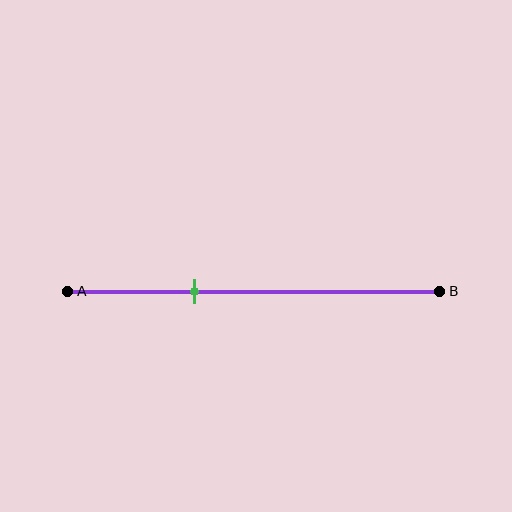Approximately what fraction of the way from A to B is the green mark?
The green mark is approximately 35% of the way from A to B.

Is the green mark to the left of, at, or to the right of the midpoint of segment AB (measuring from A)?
The green mark is to the left of the midpoint of segment AB.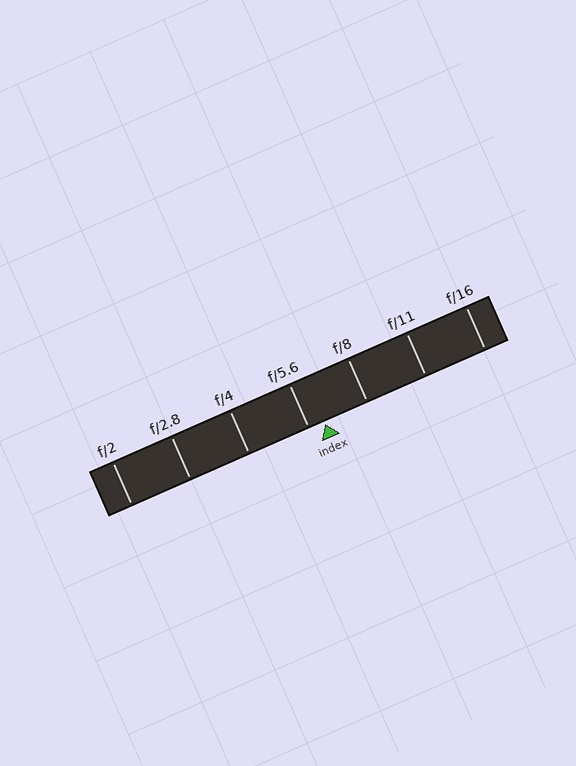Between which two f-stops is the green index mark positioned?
The index mark is between f/5.6 and f/8.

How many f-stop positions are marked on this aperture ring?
There are 7 f-stop positions marked.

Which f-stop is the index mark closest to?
The index mark is closest to f/5.6.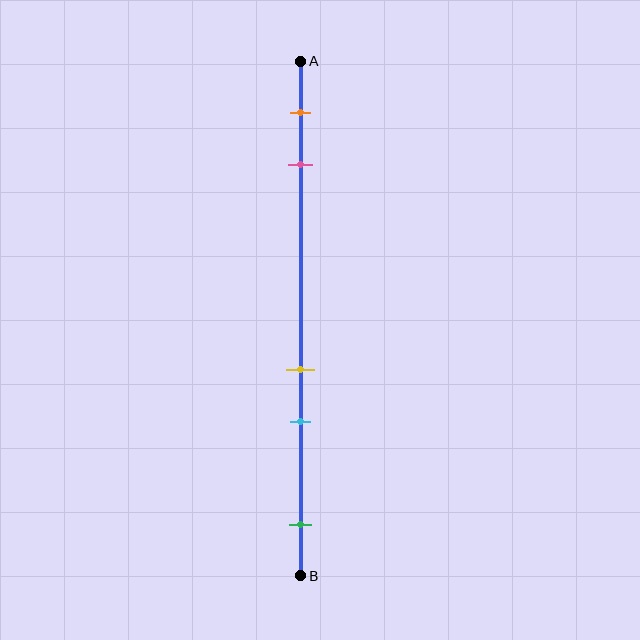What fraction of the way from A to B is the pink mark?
The pink mark is approximately 20% (0.2) of the way from A to B.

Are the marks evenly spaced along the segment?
No, the marks are not evenly spaced.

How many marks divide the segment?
There are 5 marks dividing the segment.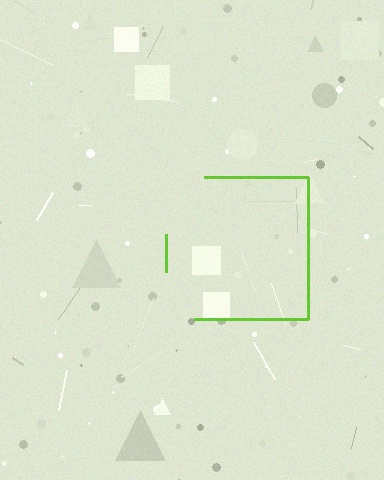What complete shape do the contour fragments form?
The contour fragments form a square.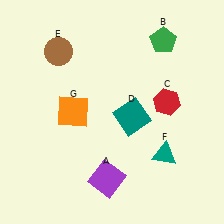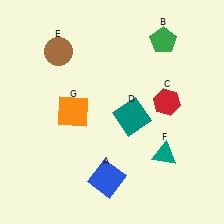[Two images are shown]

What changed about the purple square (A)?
In Image 1, A is purple. In Image 2, it changed to blue.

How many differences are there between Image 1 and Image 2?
There is 1 difference between the two images.